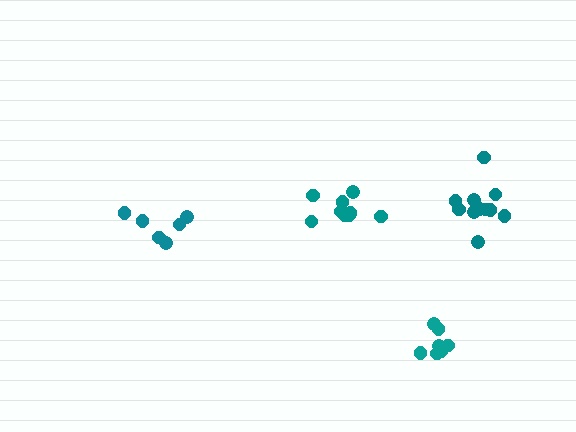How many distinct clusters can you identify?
There are 4 distinct clusters.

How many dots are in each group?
Group 1: 6 dots, Group 2: 11 dots, Group 3: 10 dots, Group 4: 7 dots (34 total).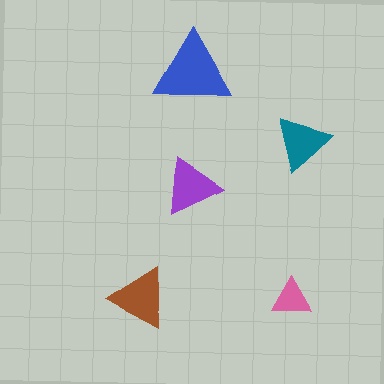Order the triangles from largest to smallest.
the blue one, the brown one, the purple one, the teal one, the pink one.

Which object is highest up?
The blue triangle is topmost.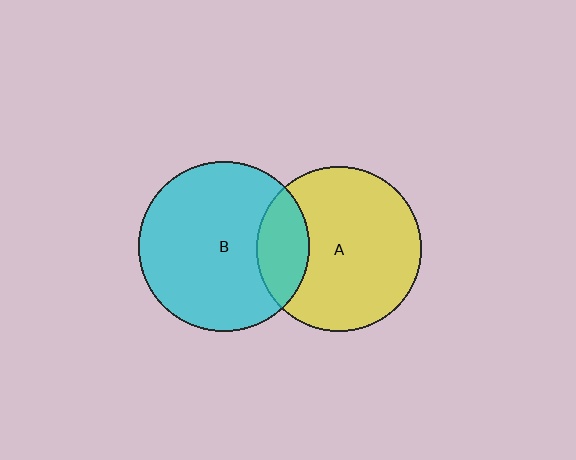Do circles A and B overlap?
Yes.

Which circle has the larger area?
Circle B (cyan).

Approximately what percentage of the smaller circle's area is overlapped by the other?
Approximately 20%.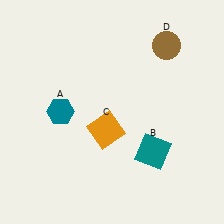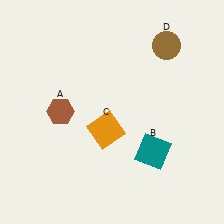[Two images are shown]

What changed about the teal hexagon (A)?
In Image 1, A is teal. In Image 2, it changed to brown.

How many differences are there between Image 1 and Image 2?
There is 1 difference between the two images.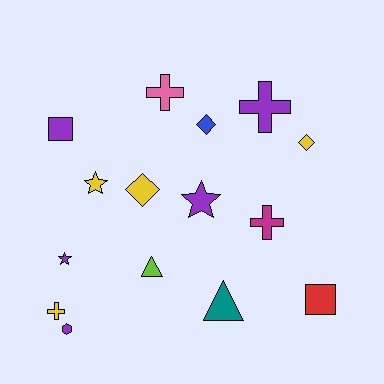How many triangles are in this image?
There are 2 triangles.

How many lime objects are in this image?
There is 1 lime object.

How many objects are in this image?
There are 15 objects.